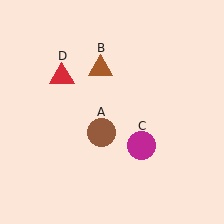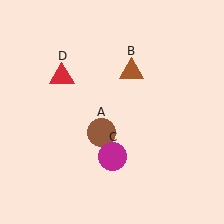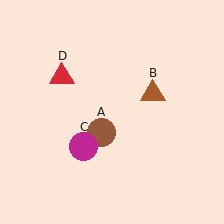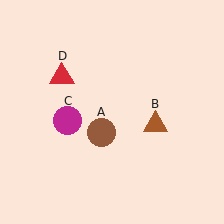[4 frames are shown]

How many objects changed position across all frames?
2 objects changed position: brown triangle (object B), magenta circle (object C).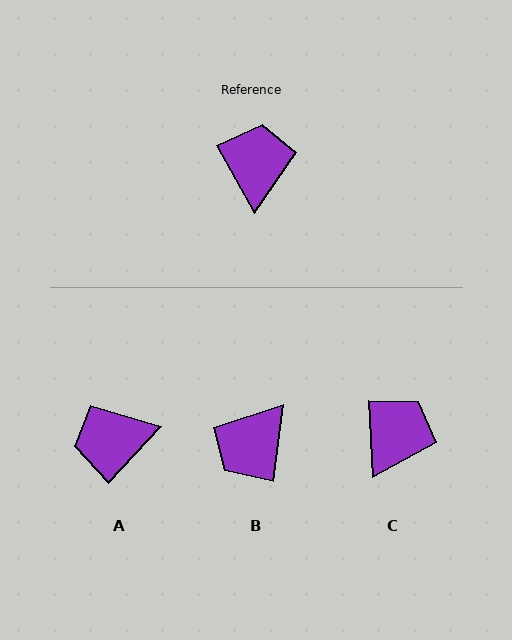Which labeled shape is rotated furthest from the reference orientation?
B, about 143 degrees away.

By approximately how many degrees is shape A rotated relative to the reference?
Approximately 108 degrees counter-clockwise.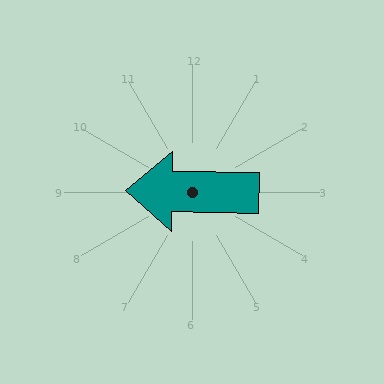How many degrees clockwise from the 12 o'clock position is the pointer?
Approximately 271 degrees.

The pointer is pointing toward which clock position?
Roughly 9 o'clock.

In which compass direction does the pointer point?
West.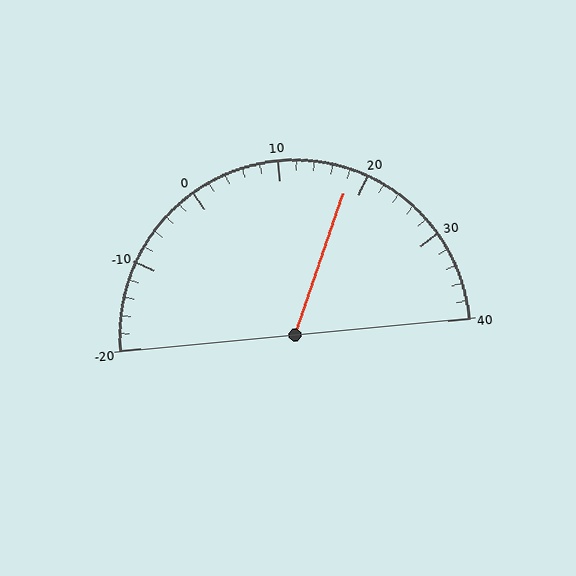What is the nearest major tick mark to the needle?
The nearest major tick mark is 20.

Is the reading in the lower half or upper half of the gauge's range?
The reading is in the upper half of the range (-20 to 40).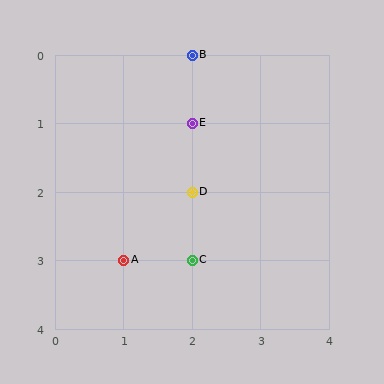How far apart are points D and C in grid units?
Points D and C are 1 row apart.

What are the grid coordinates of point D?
Point D is at grid coordinates (2, 2).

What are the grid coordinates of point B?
Point B is at grid coordinates (2, 0).